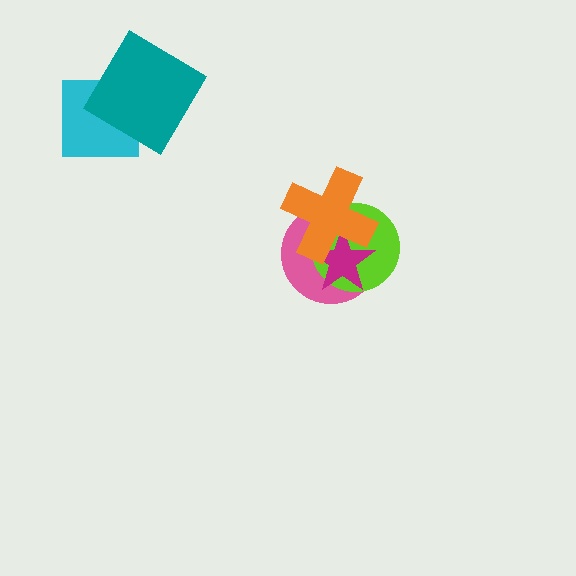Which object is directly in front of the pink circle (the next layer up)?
The lime circle is directly in front of the pink circle.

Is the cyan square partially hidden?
Yes, it is partially covered by another shape.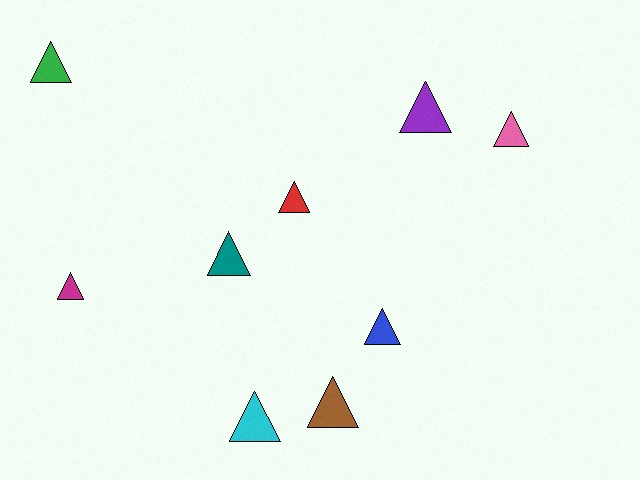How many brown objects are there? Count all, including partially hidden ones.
There is 1 brown object.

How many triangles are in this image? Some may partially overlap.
There are 9 triangles.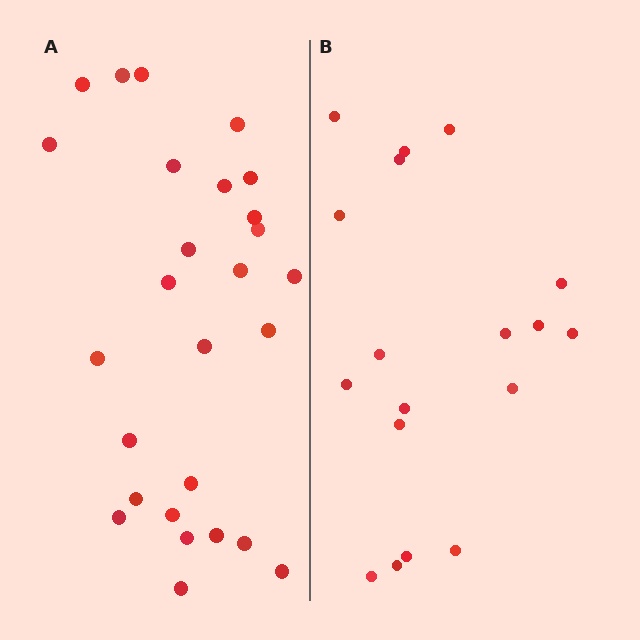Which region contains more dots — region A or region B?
Region A (the left region) has more dots.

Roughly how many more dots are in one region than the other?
Region A has roughly 8 or so more dots than region B.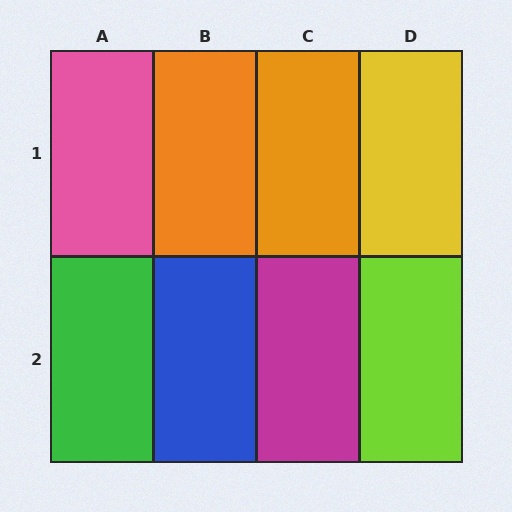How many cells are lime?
1 cell is lime.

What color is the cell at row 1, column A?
Pink.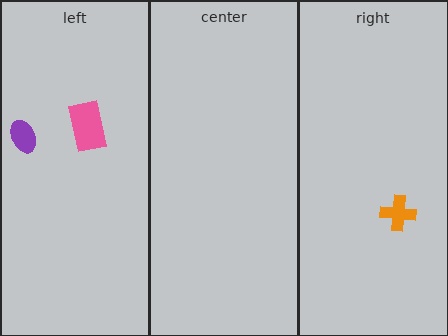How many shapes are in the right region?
1.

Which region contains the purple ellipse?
The left region.